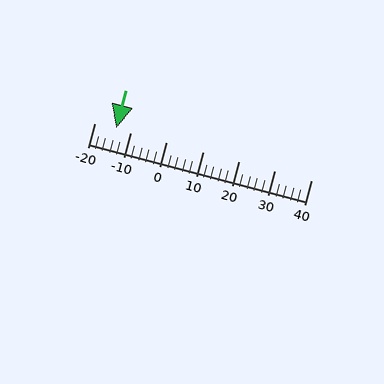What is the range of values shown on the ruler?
The ruler shows values from -20 to 40.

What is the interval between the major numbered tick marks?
The major tick marks are spaced 10 units apart.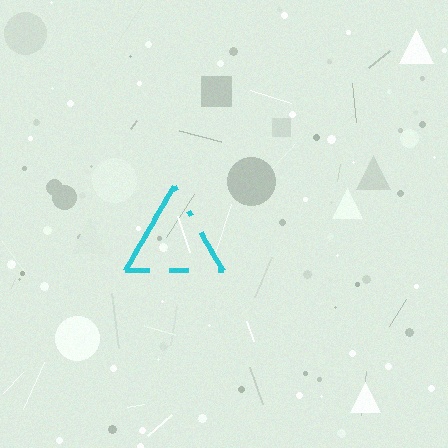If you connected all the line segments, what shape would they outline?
They would outline a triangle.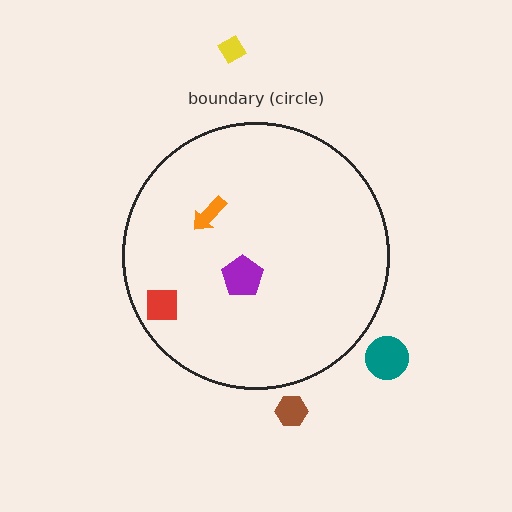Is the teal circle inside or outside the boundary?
Outside.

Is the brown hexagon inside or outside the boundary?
Outside.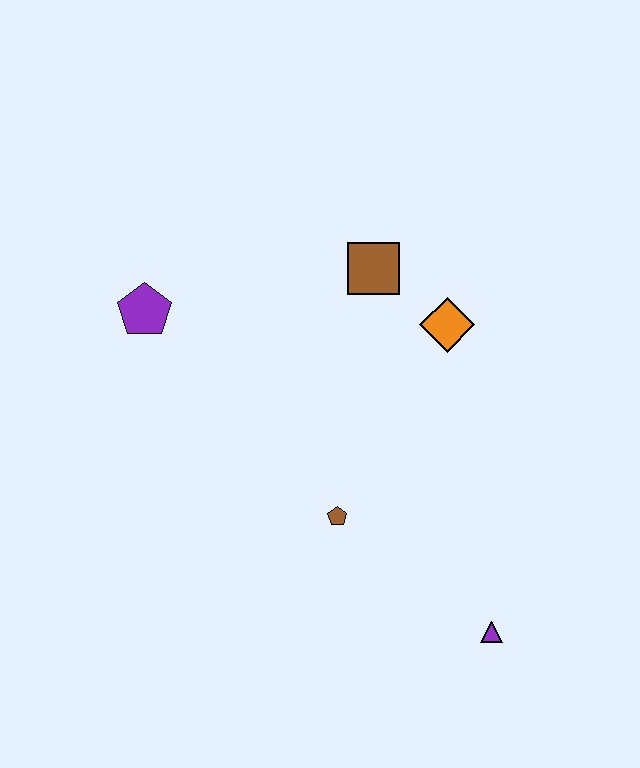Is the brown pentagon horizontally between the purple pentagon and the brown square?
Yes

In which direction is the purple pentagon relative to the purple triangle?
The purple pentagon is to the left of the purple triangle.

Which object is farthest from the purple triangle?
The purple pentagon is farthest from the purple triangle.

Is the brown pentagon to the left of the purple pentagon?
No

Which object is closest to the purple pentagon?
The brown square is closest to the purple pentagon.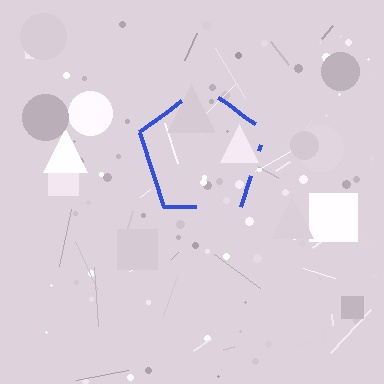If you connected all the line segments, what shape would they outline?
They would outline a pentagon.